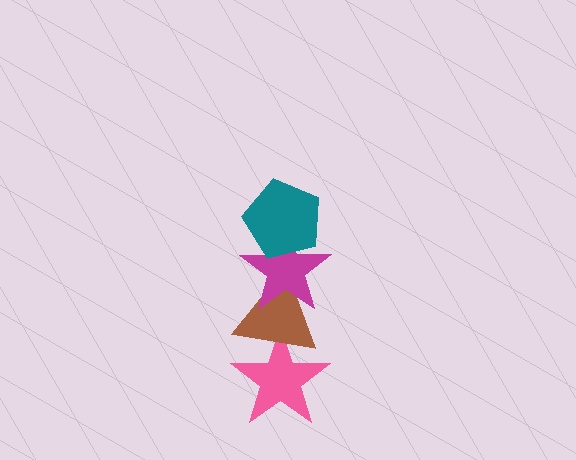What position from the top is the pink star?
The pink star is 4th from the top.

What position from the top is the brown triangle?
The brown triangle is 3rd from the top.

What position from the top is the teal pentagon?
The teal pentagon is 1st from the top.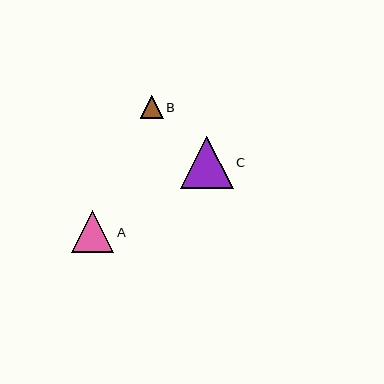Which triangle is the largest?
Triangle C is the largest with a size of approximately 53 pixels.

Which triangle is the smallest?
Triangle B is the smallest with a size of approximately 23 pixels.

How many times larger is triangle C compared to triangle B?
Triangle C is approximately 2.3 times the size of triangle B.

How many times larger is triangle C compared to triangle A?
Triangle C is approximately 1.2 times the size of triangle A.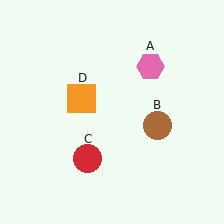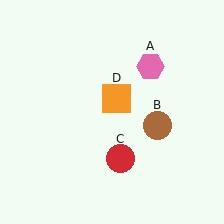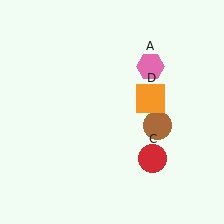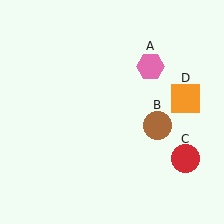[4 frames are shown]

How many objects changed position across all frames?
2 objects changed position: red circle (object C), orange square (object D).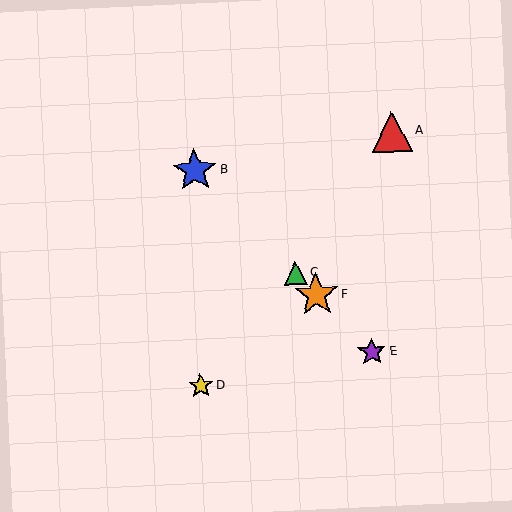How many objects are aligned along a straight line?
4 objects (B, C, E, F) are aligned along a straight line.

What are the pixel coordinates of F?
Object F is at (316, 295).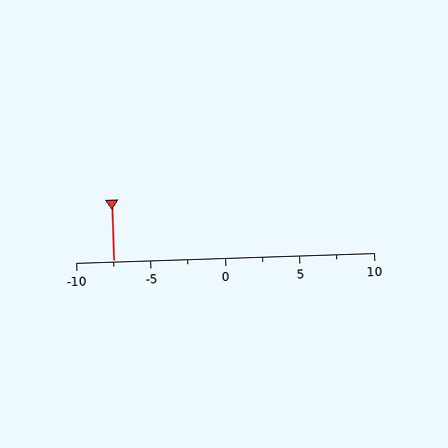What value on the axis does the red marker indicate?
The marker indicates approximately -7.5.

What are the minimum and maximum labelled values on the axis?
The axis runs from -10 to 10.